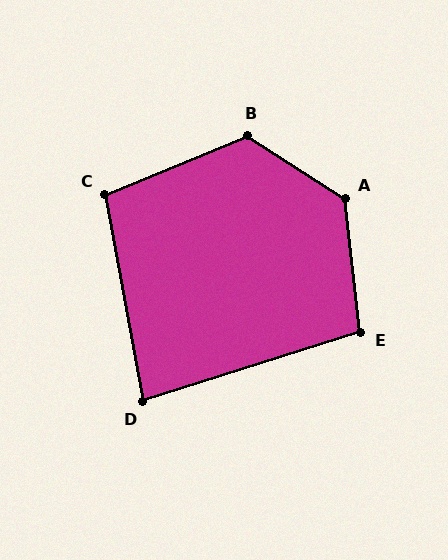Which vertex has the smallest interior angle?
D, at approximately 83 degrees.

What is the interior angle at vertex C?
Approximately 102 degrees (obtuse).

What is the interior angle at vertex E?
Approximately 101 degrees (obtuse).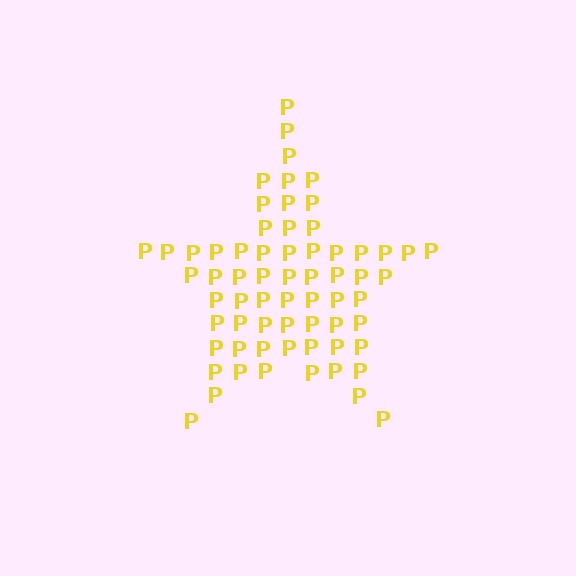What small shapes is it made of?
It is made of small letter P's.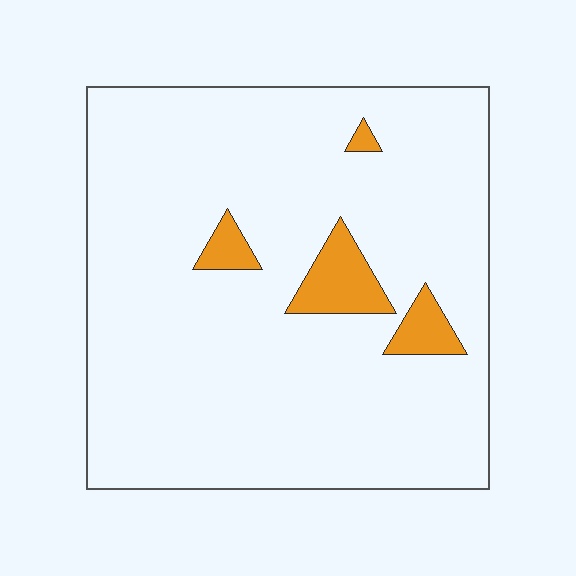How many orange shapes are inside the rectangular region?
4.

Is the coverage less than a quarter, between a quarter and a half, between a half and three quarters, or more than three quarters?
Less than a quarter.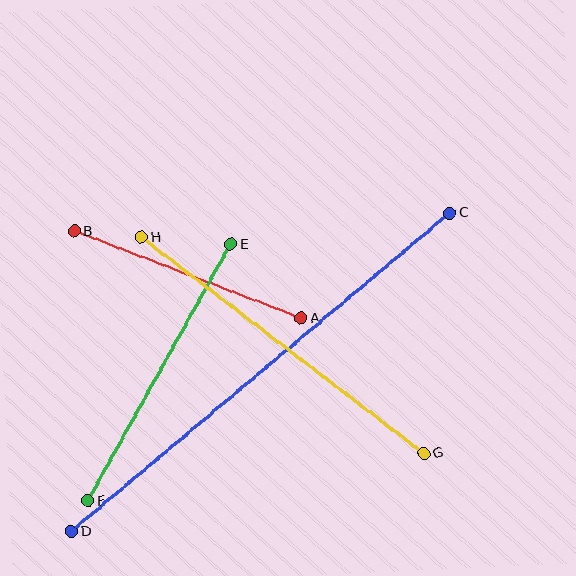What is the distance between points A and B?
The distance is approximately 243 pixels.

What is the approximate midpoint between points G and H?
The midpoint is at approximately (283, 345) pixels.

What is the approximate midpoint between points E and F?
The midpoint is at approximately (159, 373) pixels.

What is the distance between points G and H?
The distance is approximately 356 pixels.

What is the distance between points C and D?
The distance is approximately 494 pixels.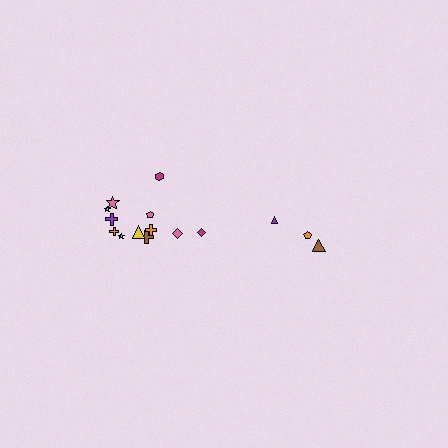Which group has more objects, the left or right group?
The left group.